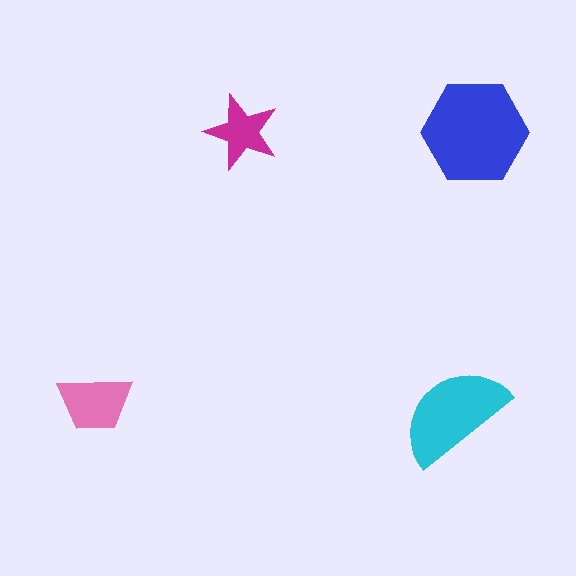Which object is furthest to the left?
The pink trapezoid is leftmost.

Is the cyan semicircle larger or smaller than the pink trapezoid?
Larger.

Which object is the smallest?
The magenta star.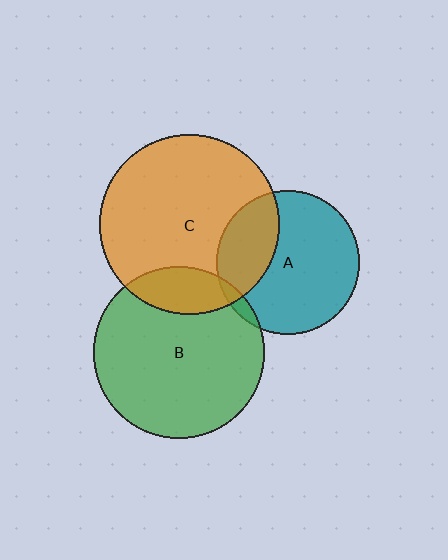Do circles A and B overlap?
Yes.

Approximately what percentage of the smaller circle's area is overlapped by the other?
Approximately 5%.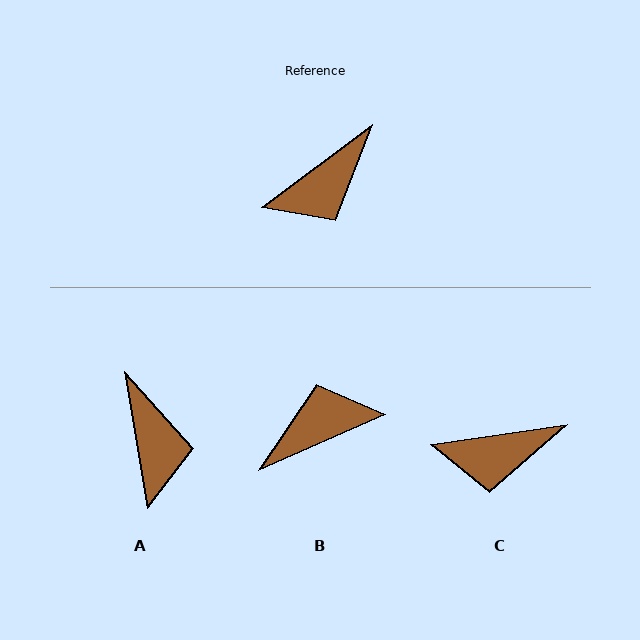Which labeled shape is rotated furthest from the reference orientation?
B, about 167 degrees away.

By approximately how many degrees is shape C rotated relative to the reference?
Approximately 28 degrees clockwise.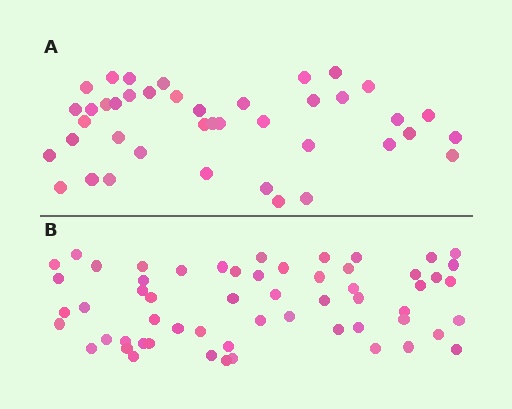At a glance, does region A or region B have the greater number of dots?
Region B (the bottom region) has more dots.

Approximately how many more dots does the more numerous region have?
Region B has approximately 15 more dots than region A.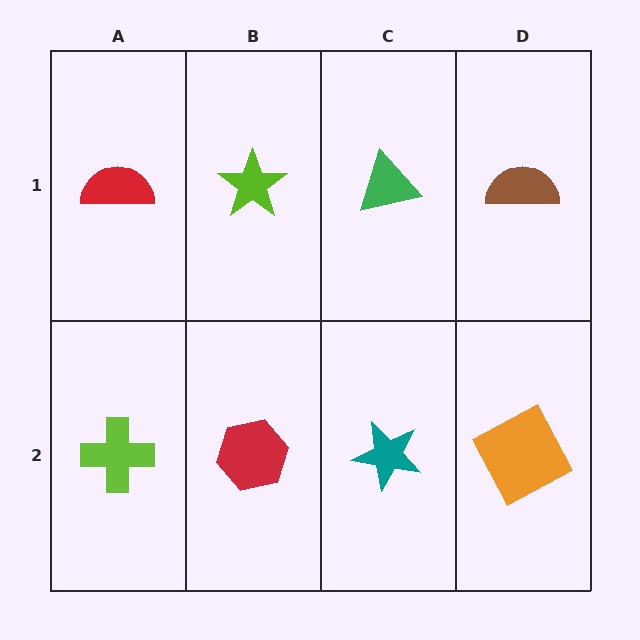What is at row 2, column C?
A teal star.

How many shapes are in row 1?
4 shapes.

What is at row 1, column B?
A lime star.